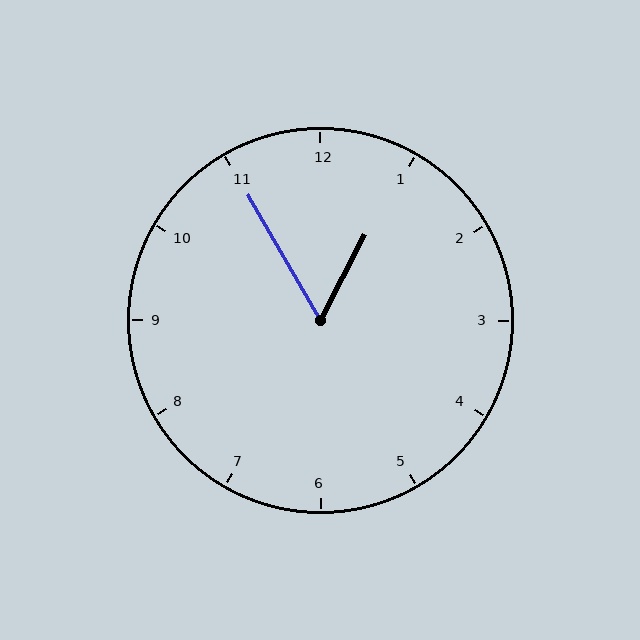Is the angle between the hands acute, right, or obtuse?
It is acute.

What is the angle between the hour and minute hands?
Approximately 58 degrees.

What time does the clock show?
12:55.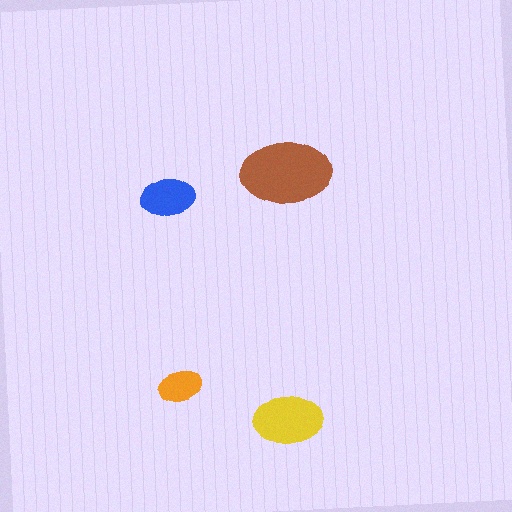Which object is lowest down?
The yellow ellipse is bottommost.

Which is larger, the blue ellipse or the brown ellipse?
The brown one.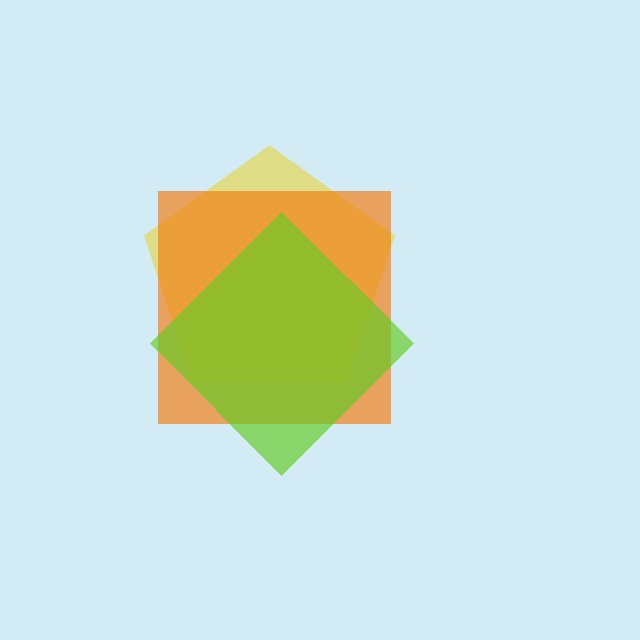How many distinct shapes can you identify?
There are 3 distinct shapes: a yellow pentagon, an orange square, a lime diamond.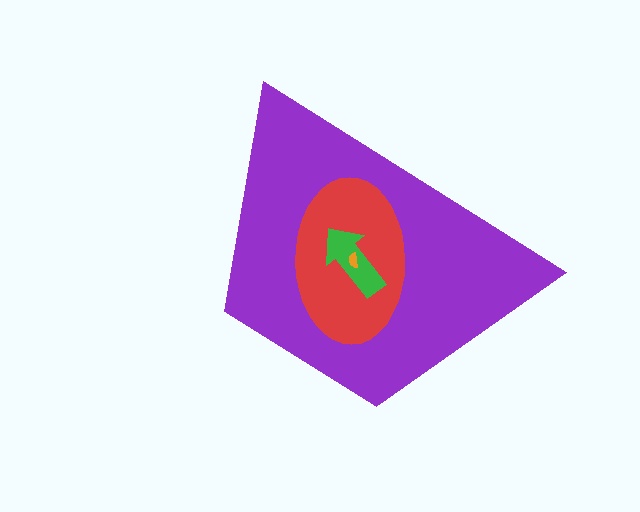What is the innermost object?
The orange semicircle.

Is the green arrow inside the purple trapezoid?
Yes.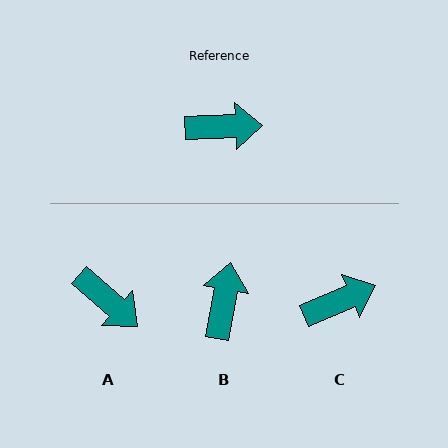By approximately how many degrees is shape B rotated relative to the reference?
Approximately 78 degrees counter-clockwise.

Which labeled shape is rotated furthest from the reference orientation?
B, about 78 degrees away.